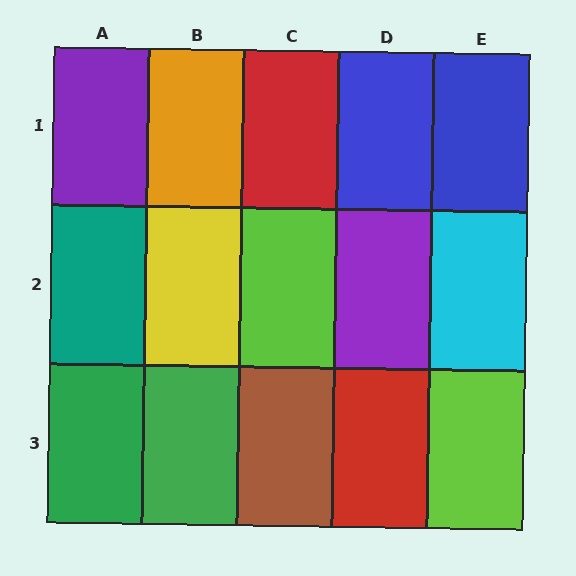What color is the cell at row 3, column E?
Lime.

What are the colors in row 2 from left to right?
Teal, yellow, lime, purple, cyan.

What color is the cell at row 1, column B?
Orange.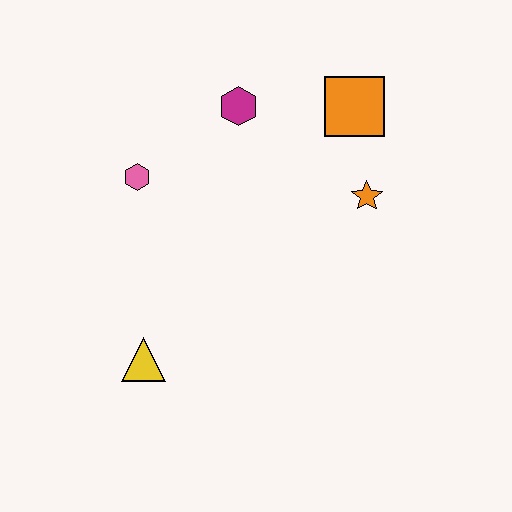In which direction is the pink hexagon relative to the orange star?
The pink hexagon is to the left of the orange star.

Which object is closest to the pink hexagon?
The magenta hexagon is closest to the pink hexagon.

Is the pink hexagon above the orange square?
No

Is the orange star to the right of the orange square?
Yes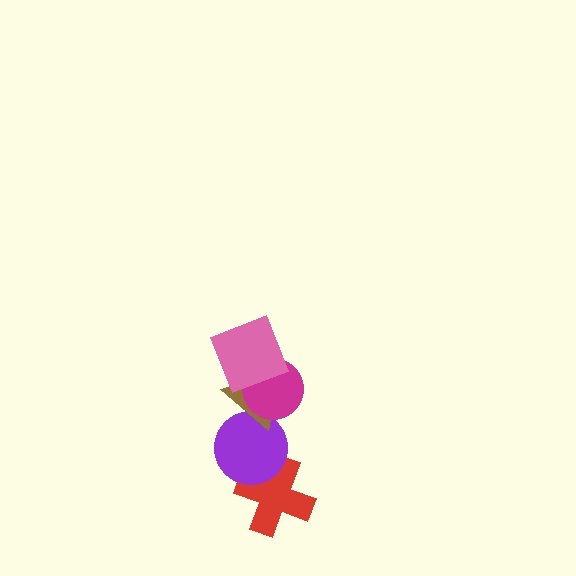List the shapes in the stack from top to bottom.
From top to bottom: the pink square, the magenta circle, the brown triangle, the purple circle, the red cross.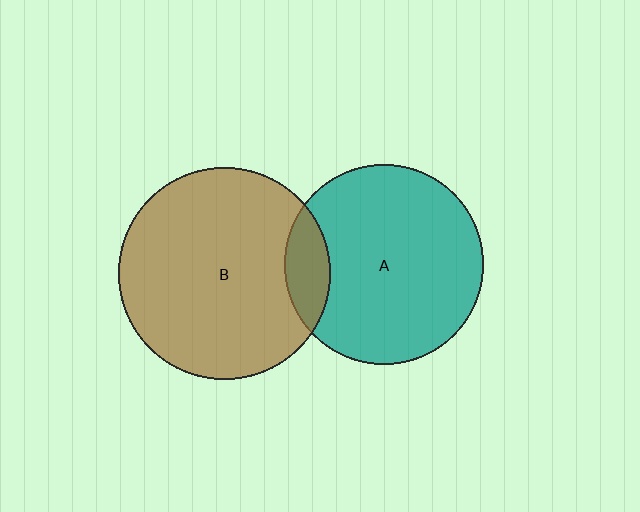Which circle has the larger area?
Circle B (brown).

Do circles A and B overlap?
Yes.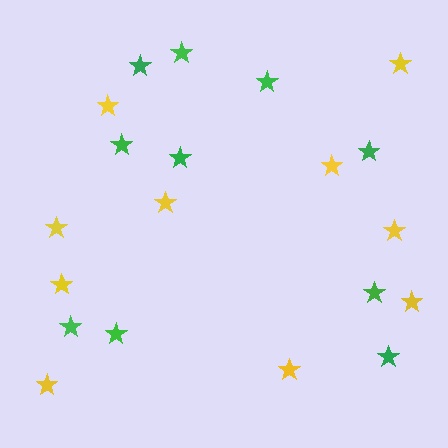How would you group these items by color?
There are 2 groups: one group of yellow stars (10) and one group of green stars (10).